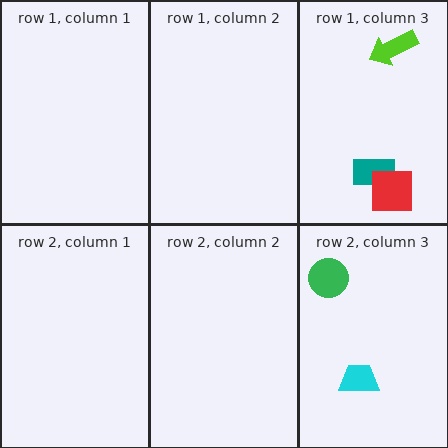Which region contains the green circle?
The row 2, column 3 region.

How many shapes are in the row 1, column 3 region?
3.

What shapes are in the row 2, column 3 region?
The cyan trapezoid, the green circle.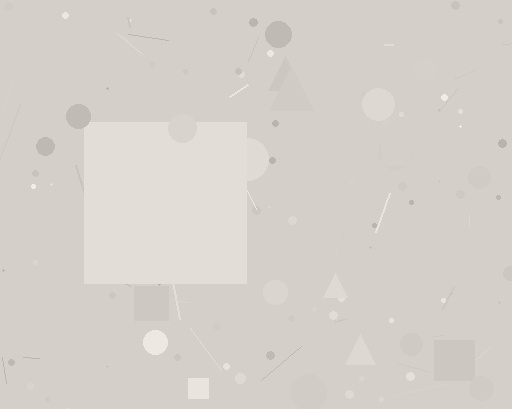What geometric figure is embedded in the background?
A square is embedded in the background.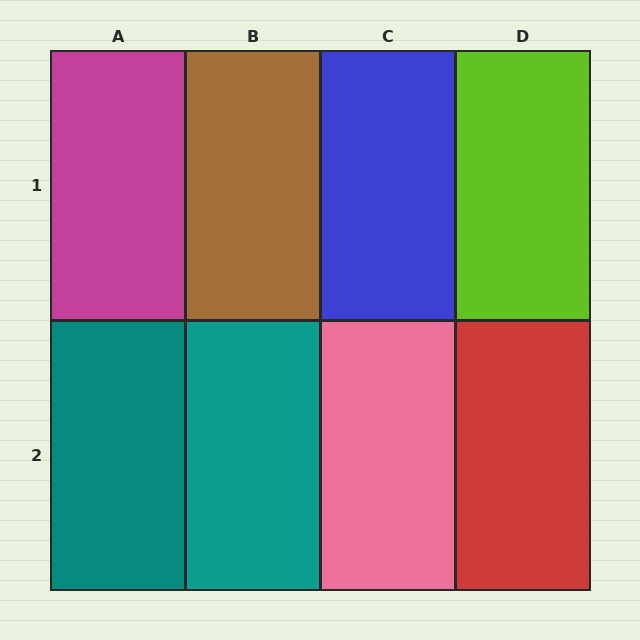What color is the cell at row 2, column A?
Teal.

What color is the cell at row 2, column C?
Pink.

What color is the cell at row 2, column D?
Red.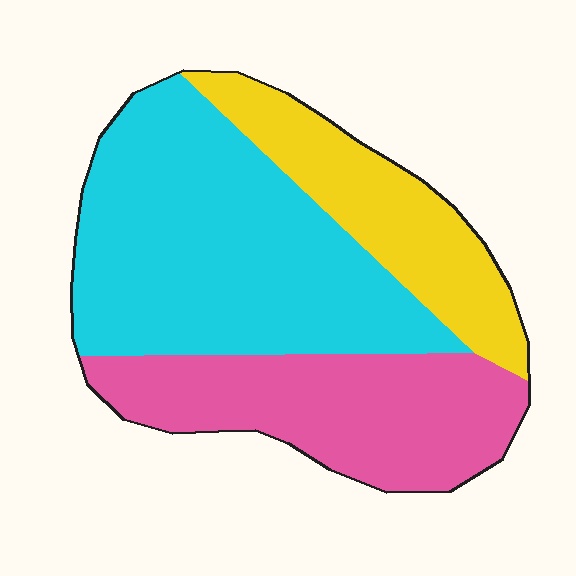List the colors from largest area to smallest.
From largest to smallest: cyan, pink, yellow.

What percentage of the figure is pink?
Pink takes up about one third (1/3) of the figure.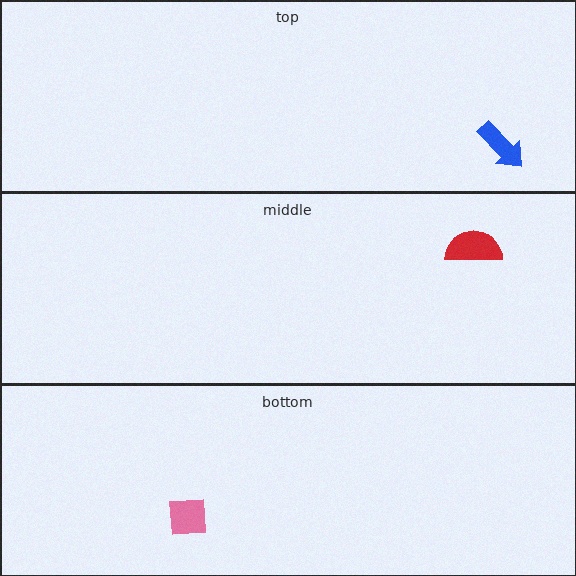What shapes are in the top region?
The blue arrow.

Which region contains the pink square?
The bottom region.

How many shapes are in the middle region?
1.